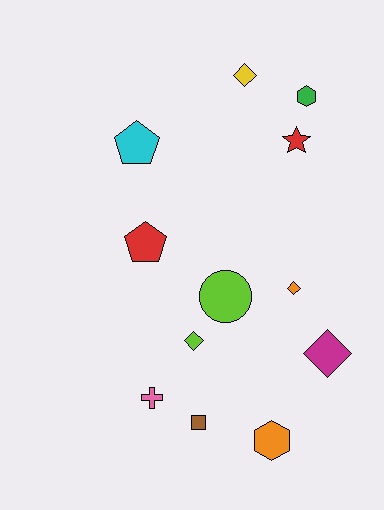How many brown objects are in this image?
There is 1 brown object.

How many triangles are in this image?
There are no triangles.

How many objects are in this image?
There are 12 objects.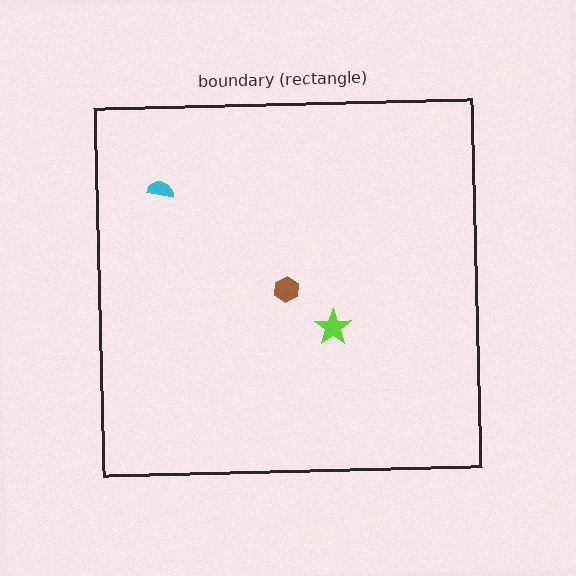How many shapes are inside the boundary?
3 inside, 0 outside.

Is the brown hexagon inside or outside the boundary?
Inside.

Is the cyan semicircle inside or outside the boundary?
Inside.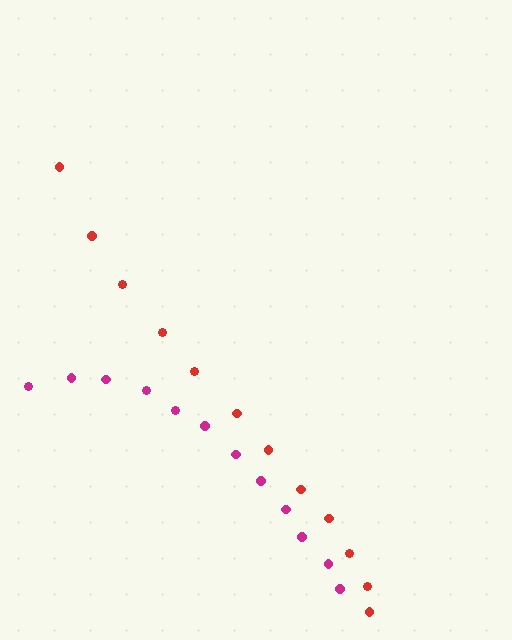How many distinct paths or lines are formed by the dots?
There are 2 distinct paths.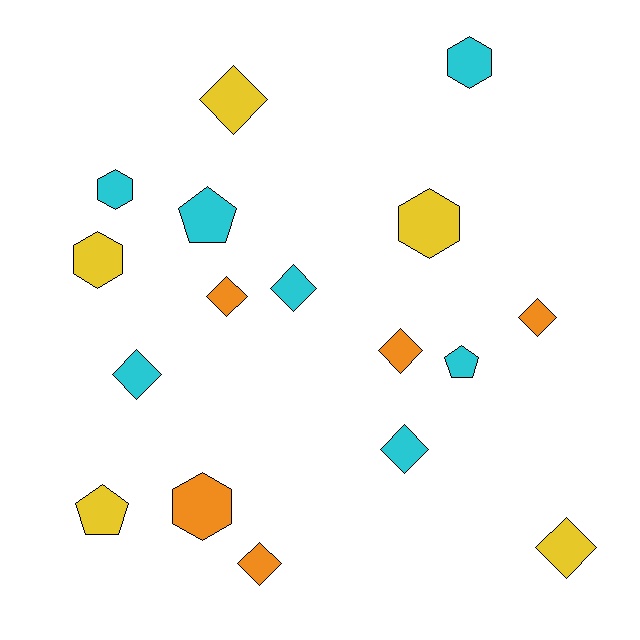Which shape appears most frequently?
Diamond, with 9 objects.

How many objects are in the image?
There are 17 objects.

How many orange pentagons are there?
There are no orange pentagons.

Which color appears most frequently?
Cyan, with 7 objects.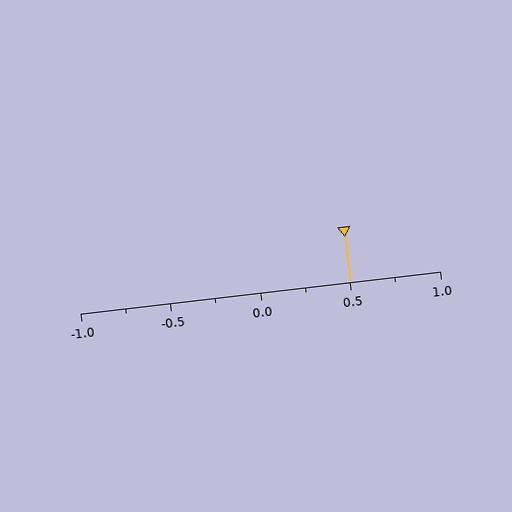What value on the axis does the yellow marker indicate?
The marker indicates approximately 0.5.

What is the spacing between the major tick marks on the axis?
The major ticks are spaced 0.5 apart.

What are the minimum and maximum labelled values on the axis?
The axis runs from -1.0 to 1.0.